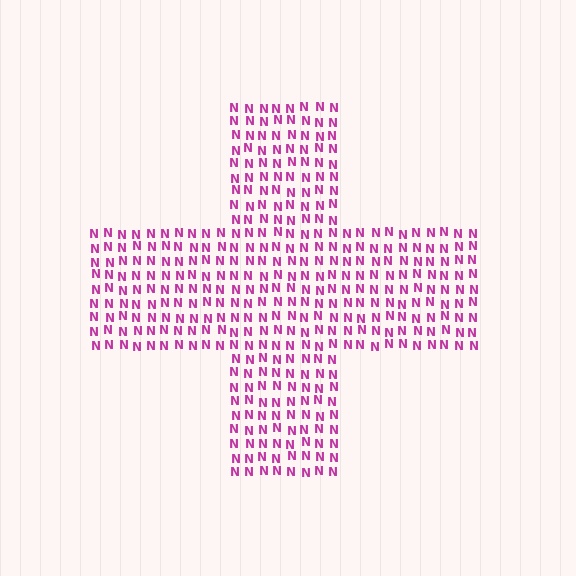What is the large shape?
The large shape is a cross.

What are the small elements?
The small elements are letter N's.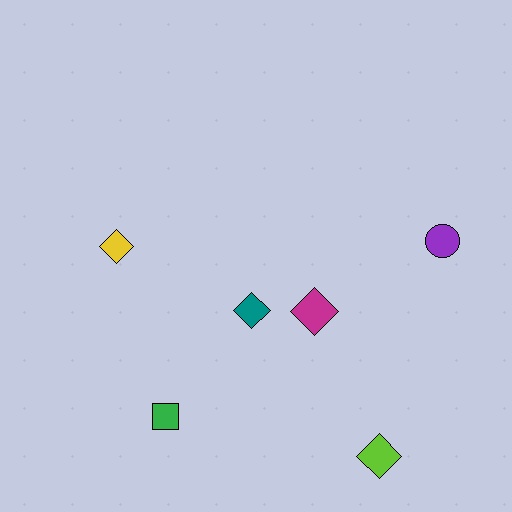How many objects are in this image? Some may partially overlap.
There are 6 objects.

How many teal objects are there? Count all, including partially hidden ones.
There is 1 teal object.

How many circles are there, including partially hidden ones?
There is 1 circle.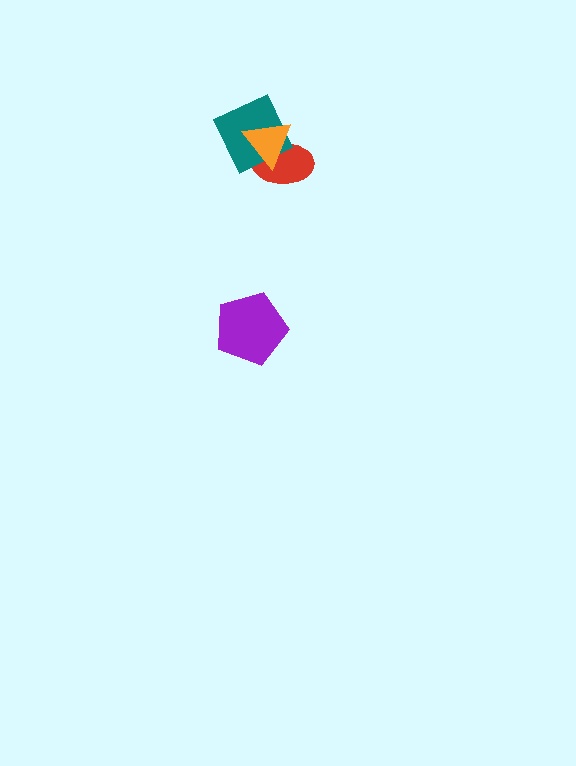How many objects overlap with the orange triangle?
2 objects overlap with the orange triangle.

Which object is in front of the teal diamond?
The orange triangle is in front of the teal diamond.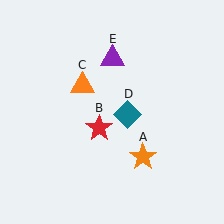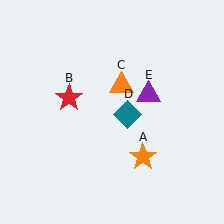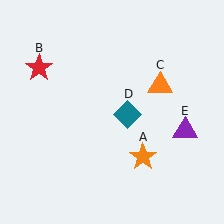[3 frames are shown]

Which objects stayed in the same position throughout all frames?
Orange star (object A) and teal diamond (object D) remained stationary.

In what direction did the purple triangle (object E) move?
The purple triangle (object E) moved down and to the right.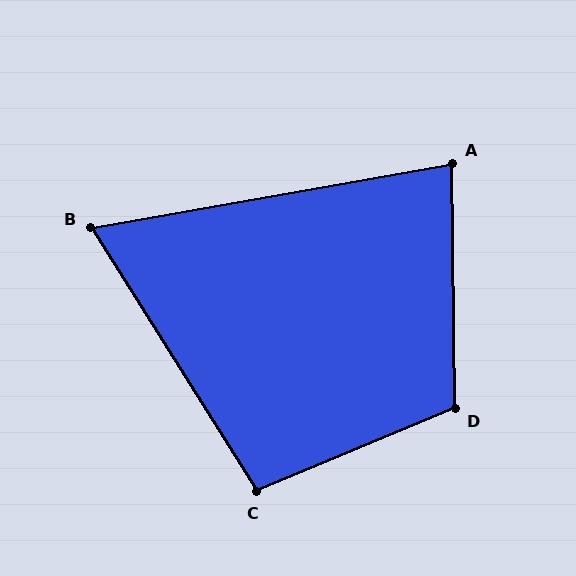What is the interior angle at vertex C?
Approximately 99 degrees (obtuse).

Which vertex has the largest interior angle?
D, at approximately 112 degrees.